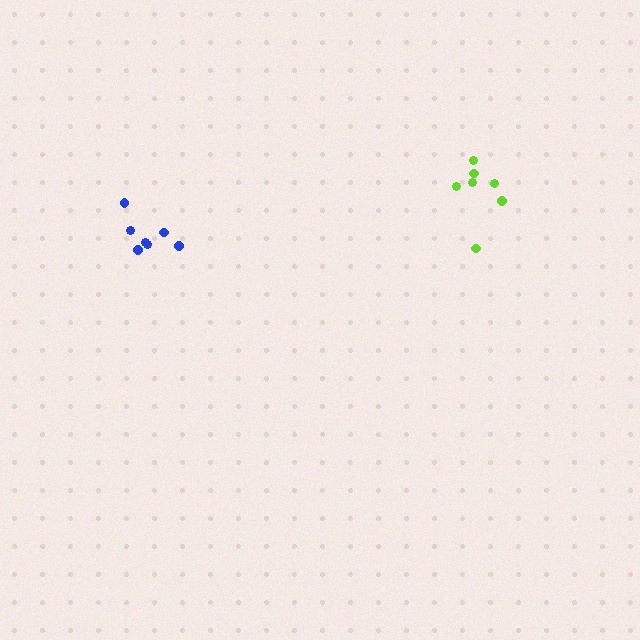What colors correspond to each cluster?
The clusters are colored: blue, lime.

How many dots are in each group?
Group 1: 7 dots, Group 2: 7 dots (14 total).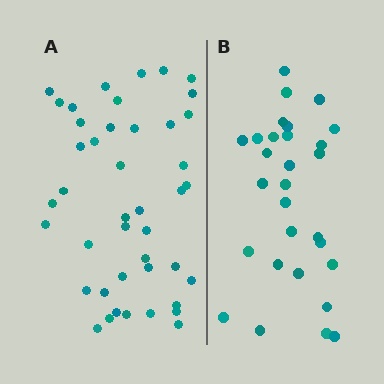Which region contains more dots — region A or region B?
Region A (the left region) has more dots.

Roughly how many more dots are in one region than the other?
Region A has approximately 15 more dots than region B.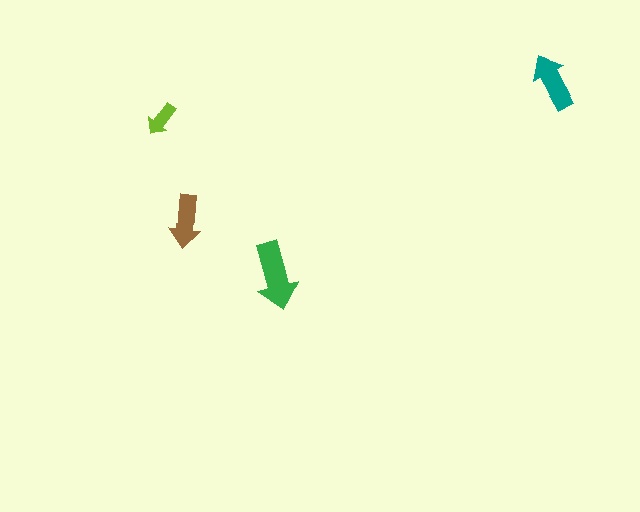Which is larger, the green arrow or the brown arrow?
The green one.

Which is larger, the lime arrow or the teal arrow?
The teal one.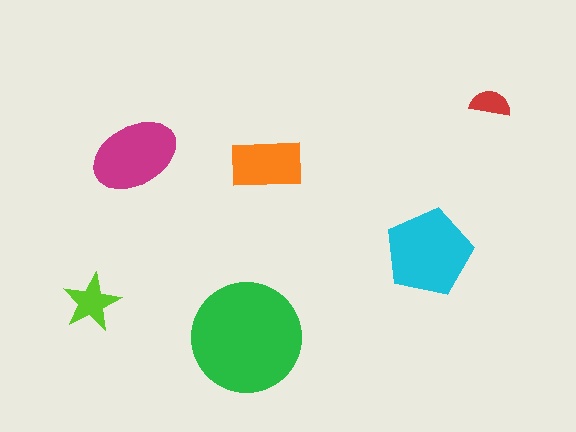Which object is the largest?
The green circle.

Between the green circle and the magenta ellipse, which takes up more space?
The green circle.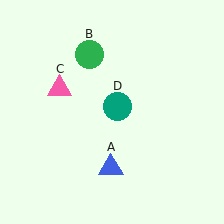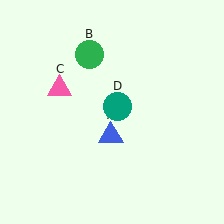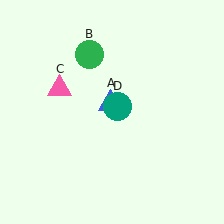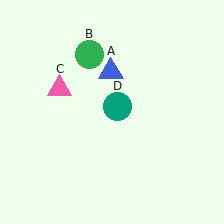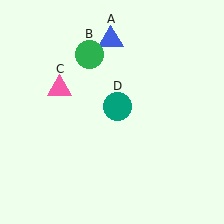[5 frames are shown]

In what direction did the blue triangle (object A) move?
The blue triangle (object A) moved up.